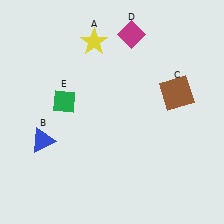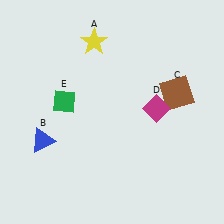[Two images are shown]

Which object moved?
The magenta diamond (D) moved down.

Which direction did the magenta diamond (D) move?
The magenta diamond (D) moved down.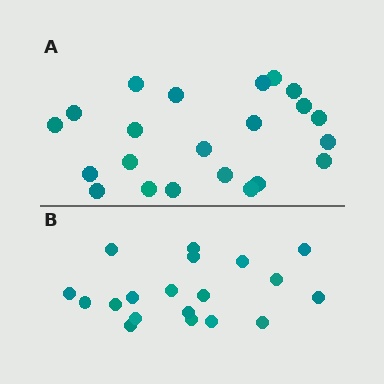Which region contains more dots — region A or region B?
Region A (the top region) has more dots.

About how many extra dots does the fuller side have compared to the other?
Region A has just a few more — roughly 2 or 3 more dots than region B.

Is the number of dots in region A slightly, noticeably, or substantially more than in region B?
Region A has only slightly more — the two regions are fairly close. The ratio is roughly 1.2 to 1.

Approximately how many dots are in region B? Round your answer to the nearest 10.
About 20 dots. (The exact count is 19, which rounds to 20.)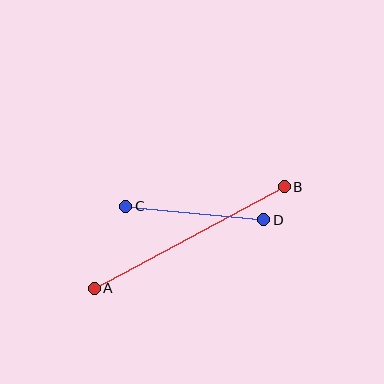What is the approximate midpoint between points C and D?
The midpoint is at approximately (195, 213) pixels.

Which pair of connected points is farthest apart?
Points A and B are farthest apart.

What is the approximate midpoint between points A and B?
The midpoint is at approximately (189, 237) pixels.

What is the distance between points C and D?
The distance is approximately 139 pixels.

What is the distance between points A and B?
The distance is approximately 216 pixels.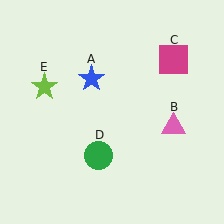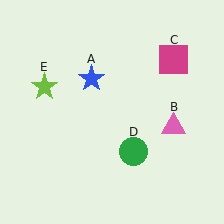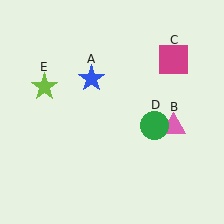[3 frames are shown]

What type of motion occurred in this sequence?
The green circle (object D) rotated counterclockwise around the center of the scene.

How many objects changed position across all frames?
1 object changed position: green circle (object D).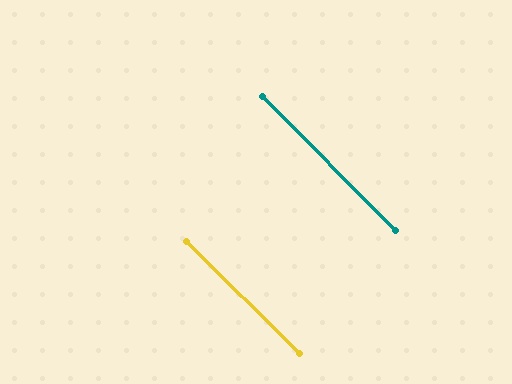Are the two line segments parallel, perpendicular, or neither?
Parallel — their directions differ by only 0.5°.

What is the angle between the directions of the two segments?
Approximately 0 degrees.